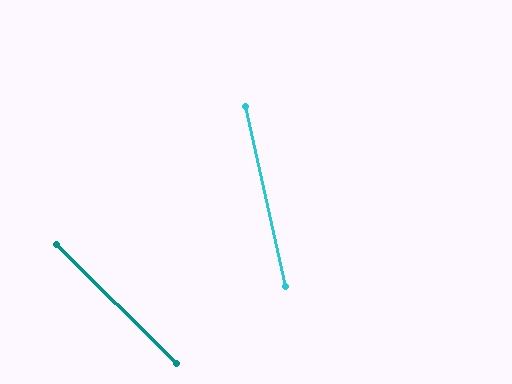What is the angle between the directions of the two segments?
Approximately 33 degrees.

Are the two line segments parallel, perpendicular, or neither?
Neither parallel nor perpendicular — they differ by about 33°.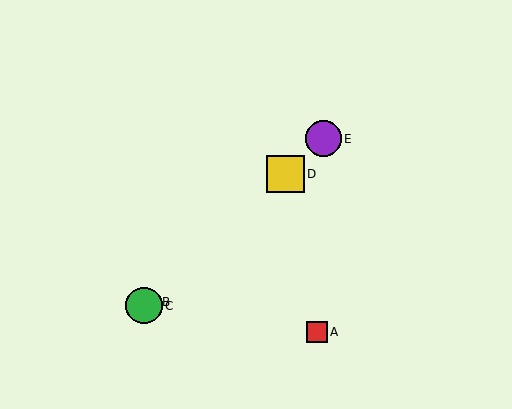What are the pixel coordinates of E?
Object E is at (323, 139).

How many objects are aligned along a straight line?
4 objects (B, C, D, E) are aligned along a straight line.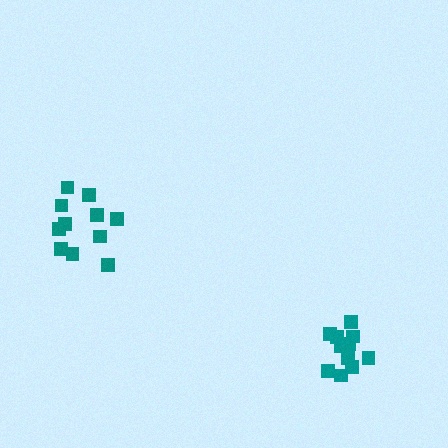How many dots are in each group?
Group 1: 11 dots, Group 2: 11 dots (22 total).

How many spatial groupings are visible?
There are 2 spatial groupings.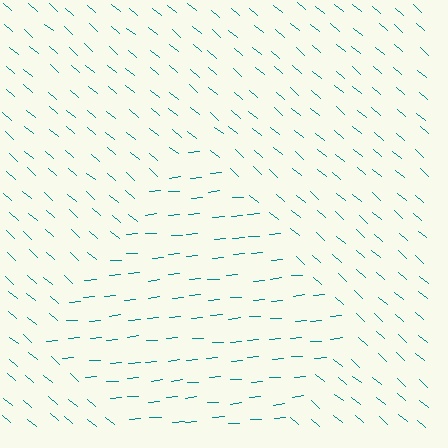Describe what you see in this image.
The image is filled with small teal line segments. A diamond region in the image has lines oriented differently from the surrounding lines, creating a visible texture boundary.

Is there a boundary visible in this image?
Yes, there is a texture boundary formed by a change in line orientation.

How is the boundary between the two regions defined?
The boundary is defined purely by a change in line orientation (approximately 45 degrees difference). All lines are the same color and thickness.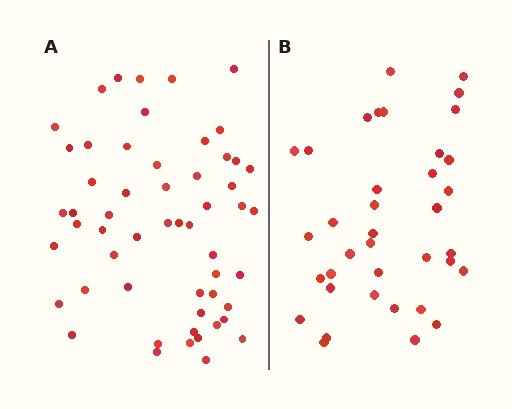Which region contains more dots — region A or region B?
Region A (the left region) has more dots.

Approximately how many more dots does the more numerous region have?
Region A has approximately 20 more dots than region B.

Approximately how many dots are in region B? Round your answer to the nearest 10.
About 40 dots. (The exact count is 37, which rounds to 40.)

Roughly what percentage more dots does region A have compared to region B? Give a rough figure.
About 50% more.